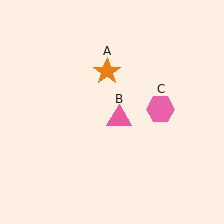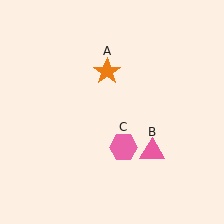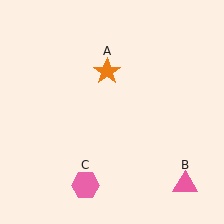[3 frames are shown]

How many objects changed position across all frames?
2 objects changed position: pink triangle (object B), pink hexagon (object C).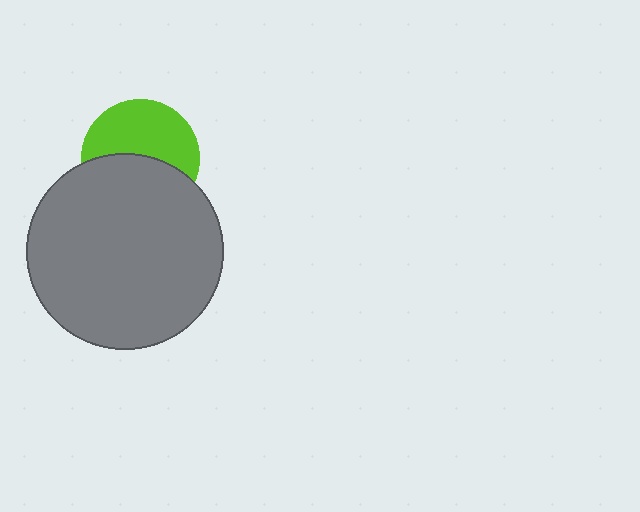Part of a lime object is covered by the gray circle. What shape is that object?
It is a circle.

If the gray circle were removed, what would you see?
You would see the complete lime circle.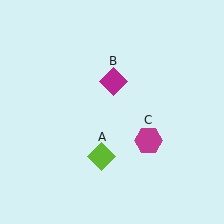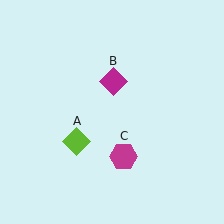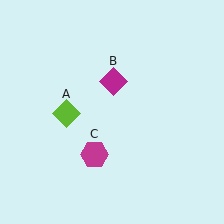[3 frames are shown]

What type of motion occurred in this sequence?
The lime diamond (object A), magenta hexagon (object C) rotated clockwise around the center of the scene.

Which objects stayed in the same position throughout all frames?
Magenta diamond (object B) remained stationary.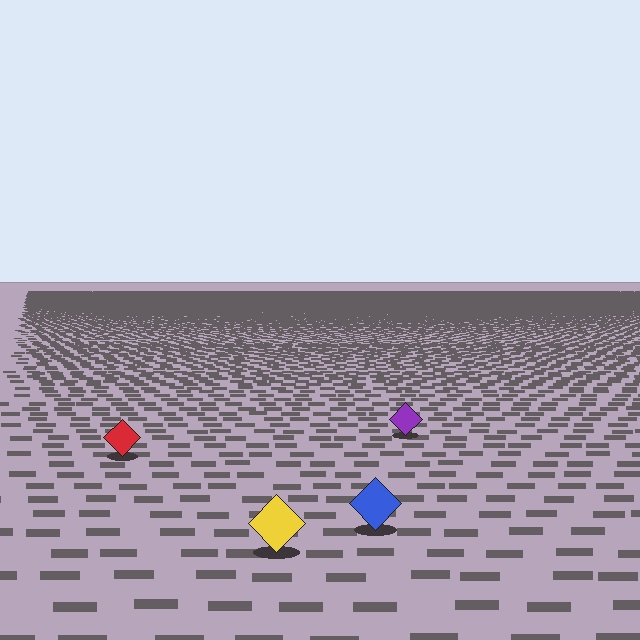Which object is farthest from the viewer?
The purple diamond is farthest from the viewer. It appears smaller and the ground texture around it is denser.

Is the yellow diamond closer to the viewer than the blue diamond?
Yes. The yellow diamond is closer — you can tell from the texture gradient: the ground texture is coarser near it.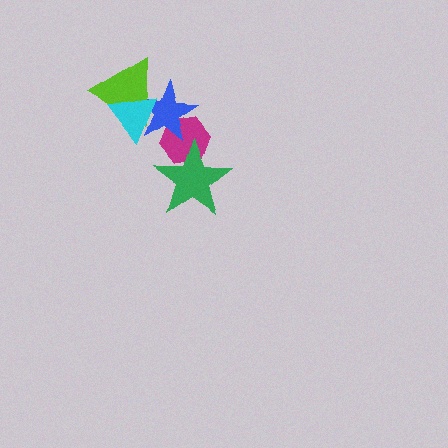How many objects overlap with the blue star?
3 objects overlap with the blue star.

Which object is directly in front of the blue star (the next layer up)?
The lime triangle is directly in front of the blue star.